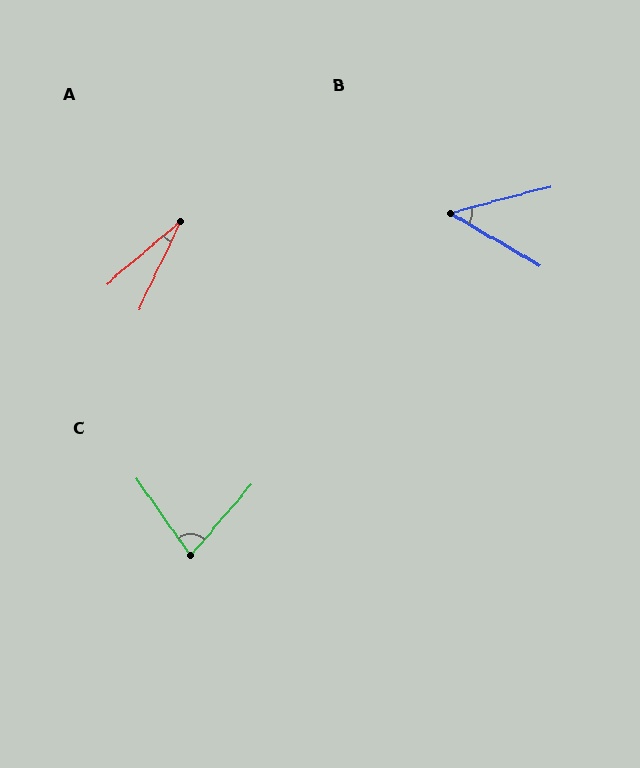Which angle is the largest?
C, at approximately 76 degrees.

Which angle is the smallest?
A, at approximately 24 degrees.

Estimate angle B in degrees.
Approximately 45 degrees.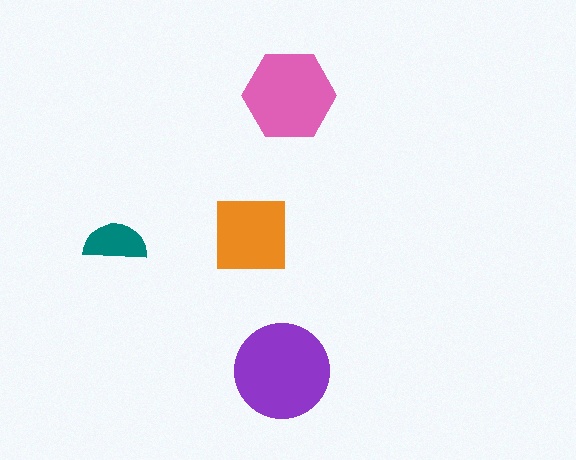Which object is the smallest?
The teal semicircle.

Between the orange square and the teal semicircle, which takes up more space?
The orange square.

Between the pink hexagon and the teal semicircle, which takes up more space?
The pink hexagon.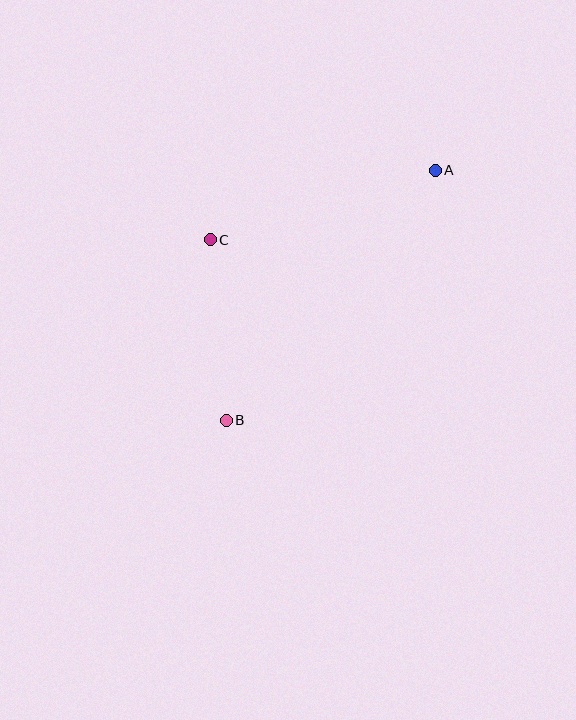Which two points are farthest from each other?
Points A and B are farthest from each other.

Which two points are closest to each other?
Points B and C are closest to each other.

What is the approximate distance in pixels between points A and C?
The distance between A and C is approximately 236 pixels.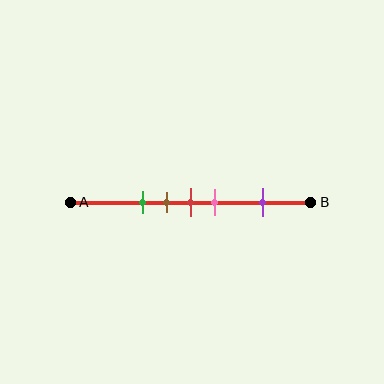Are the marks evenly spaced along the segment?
No, the marks are not evenly spaced.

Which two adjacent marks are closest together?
The brown and red marks are the closest adjacent pair.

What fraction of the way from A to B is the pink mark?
The pink mark is approximately 60% (0.6) of the way from A to B.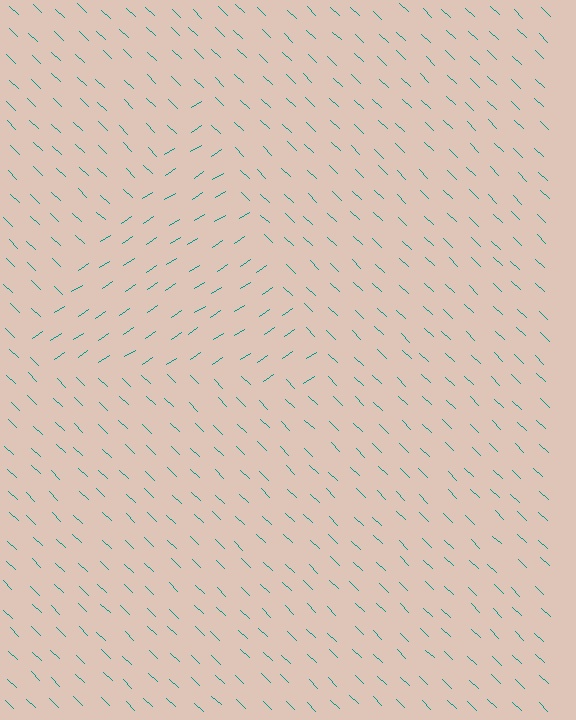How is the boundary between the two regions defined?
The boundary is defined purely by a change in line orientation (approximately 77 degrees difference). All lines are the same color and thickness.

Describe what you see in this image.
The image is filled with small teal line segments. A triangle region in the image has lines oriented differently from the surrounding lines, creating a visible texture boundary.